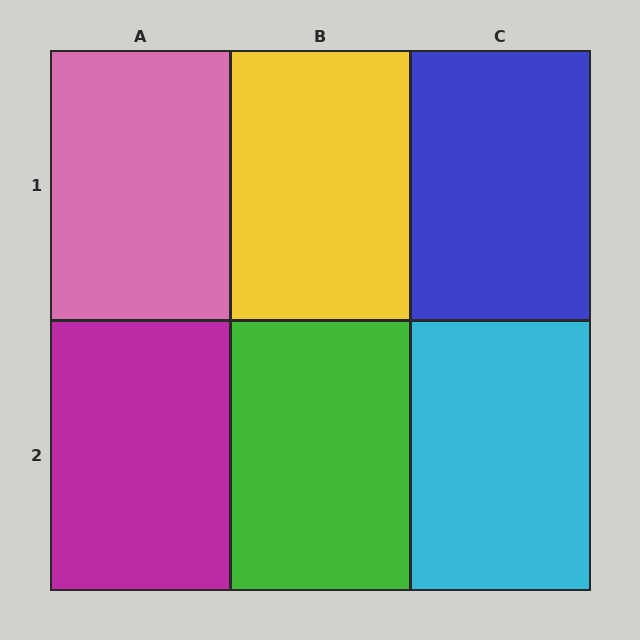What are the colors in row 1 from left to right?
Pink, yellow, blue.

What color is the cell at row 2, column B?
Green.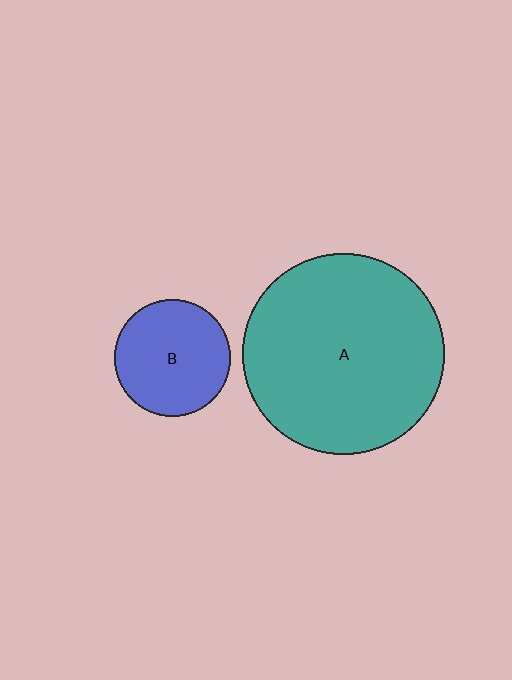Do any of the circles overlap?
No, none of the circles overlap.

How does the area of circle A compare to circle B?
Approximately 3.0 times.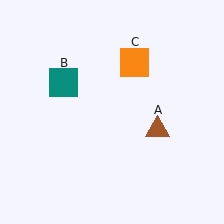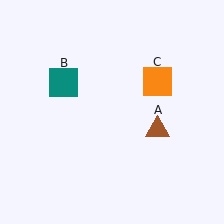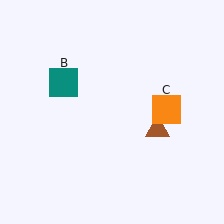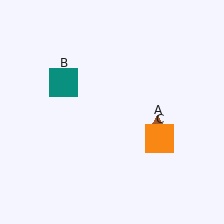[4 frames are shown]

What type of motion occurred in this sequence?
The orange square (object C) rotated clockwise around the center of the scene.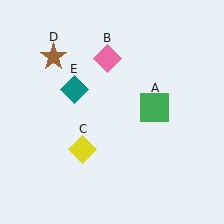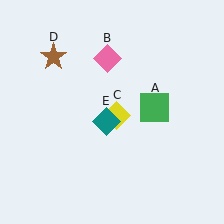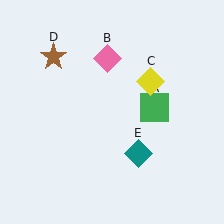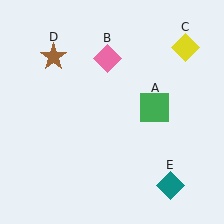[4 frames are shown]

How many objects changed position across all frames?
2 objects changed position: yellow diamond (object C), teal diamond (object E).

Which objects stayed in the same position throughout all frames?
Green square (object A) and pink diamond (object B) and brown star (object D) remained stationary.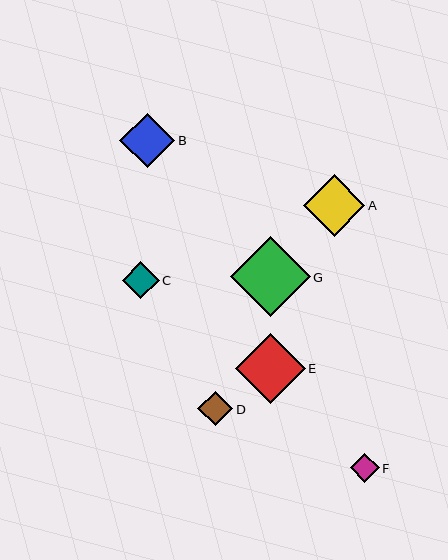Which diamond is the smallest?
Diamond F is the smallest with a size of approximately 29 pixels.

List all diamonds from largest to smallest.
From largest to smallest: G, E, A, B, C, D, F.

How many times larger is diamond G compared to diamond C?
Diamond G is approximately 2.2 times the size of diamond C.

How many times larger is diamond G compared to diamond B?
Diamond G is approximately 1.5 times the size of diamond B.